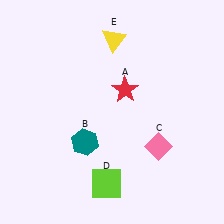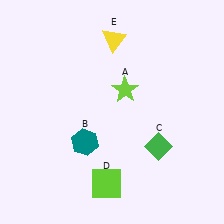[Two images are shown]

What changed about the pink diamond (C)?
In Image 1, C is pink. In Image 2, it changed to green.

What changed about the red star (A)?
In Image 1, A is red. In Image 2, it changed to lime.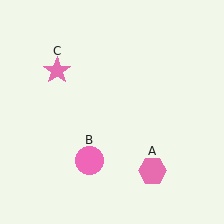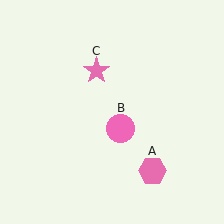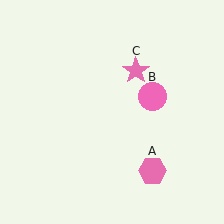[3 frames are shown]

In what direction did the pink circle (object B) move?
The pink circle (object B) moved up and to the right.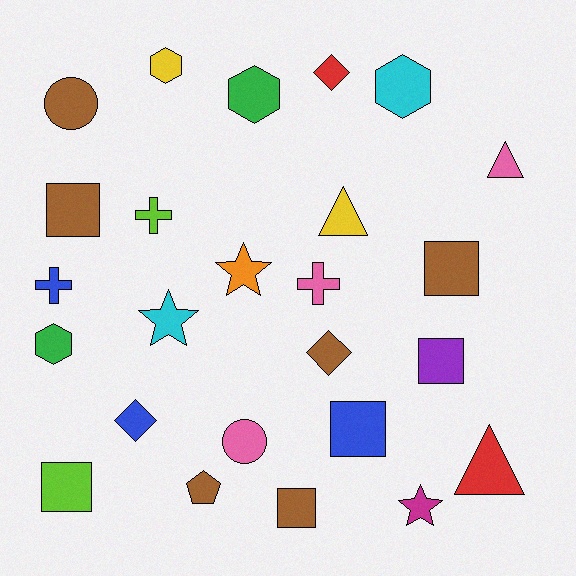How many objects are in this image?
There are 25 objects.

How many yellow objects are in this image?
There are 2 yellow objects.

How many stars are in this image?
There are 3 stars.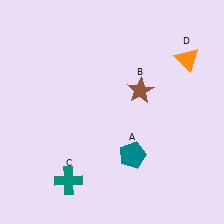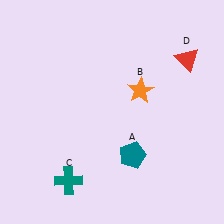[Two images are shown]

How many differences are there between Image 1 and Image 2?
There are 2 differences between the two images.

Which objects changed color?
B changed from brown to orange. D changed from orange to red.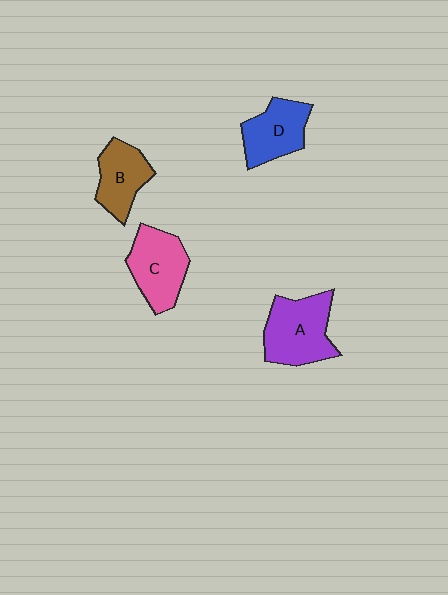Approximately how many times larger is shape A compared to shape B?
Approximately 1.4 times.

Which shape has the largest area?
Shape A (purple).